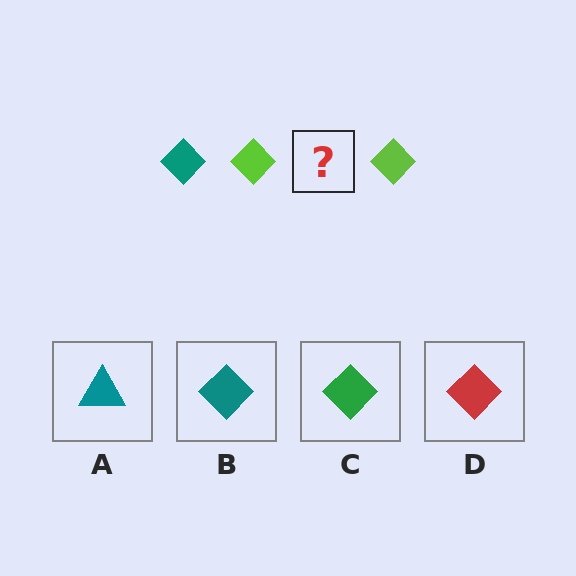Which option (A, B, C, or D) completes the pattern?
B.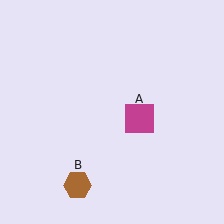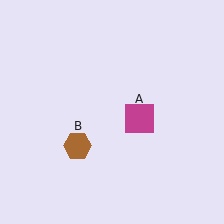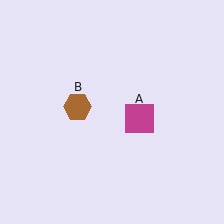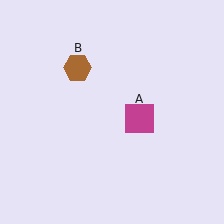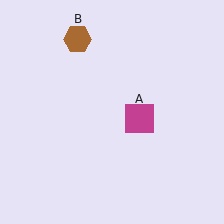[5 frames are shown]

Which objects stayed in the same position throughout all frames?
Magenta square (object A) remained stationary.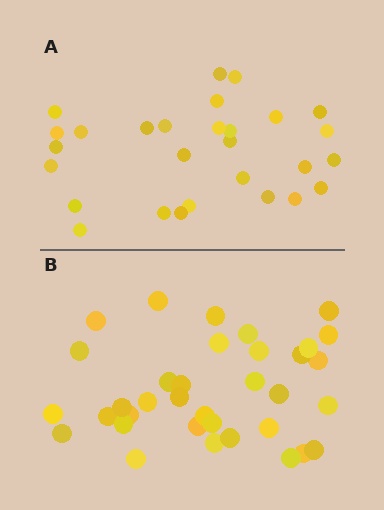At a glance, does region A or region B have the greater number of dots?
Region B (the bottom region) has more dots.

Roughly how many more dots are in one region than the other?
Region B has roughly 8 or so more dots than region A.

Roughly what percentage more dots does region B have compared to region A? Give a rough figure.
About 25% more.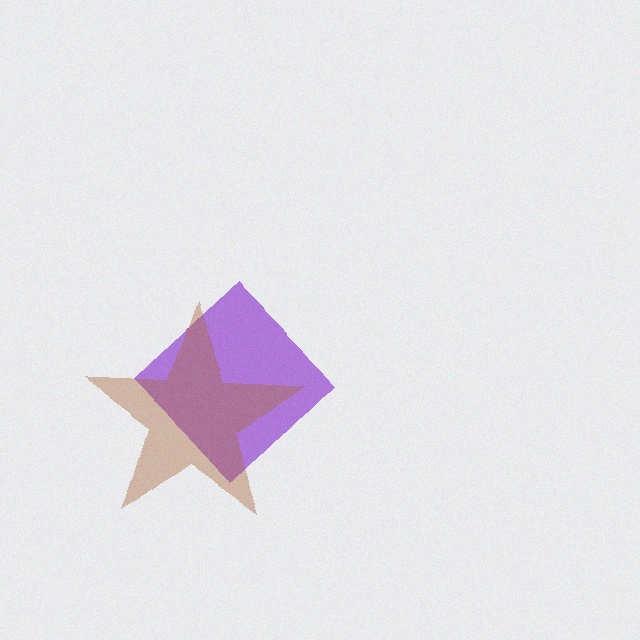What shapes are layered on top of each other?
The layered shapes are: a purple diamond, a brown star.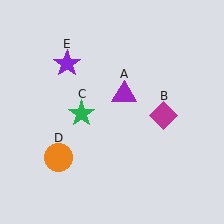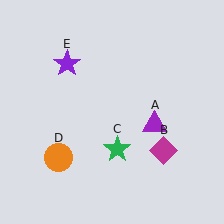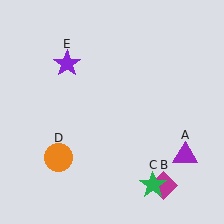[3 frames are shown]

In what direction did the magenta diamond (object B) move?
The magenta diamond (object B) moved down.